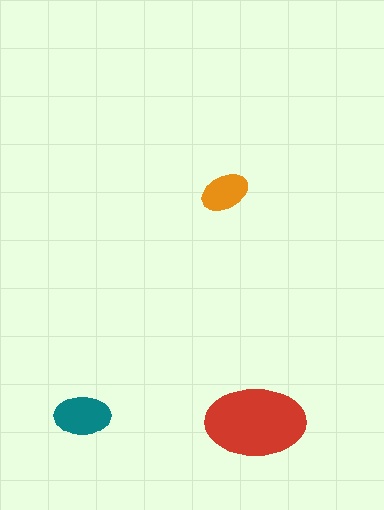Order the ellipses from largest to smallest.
the red one, the teal one, the orange one.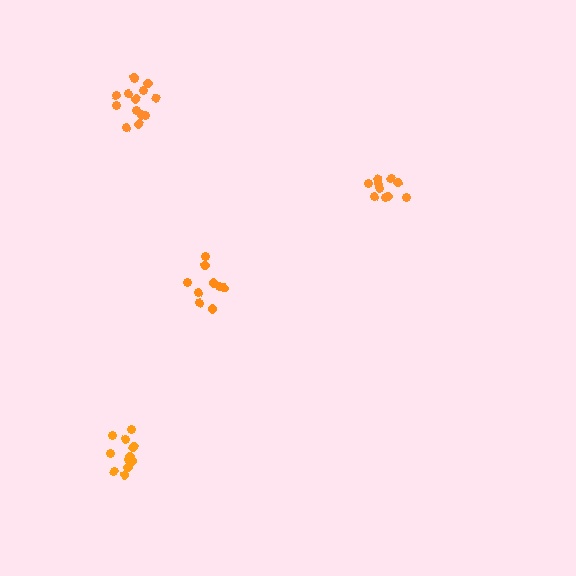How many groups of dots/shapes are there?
There are 4 groups.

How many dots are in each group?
Group 1: 14 dots, Group 2: 11 dots, Group 3: 9 dots, Group 4: 10 dots (44 total).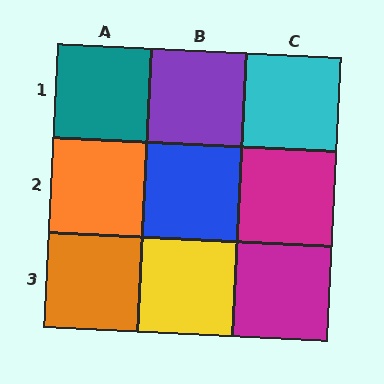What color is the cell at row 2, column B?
Blue.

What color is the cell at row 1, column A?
Teal.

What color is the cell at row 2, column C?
Magenta.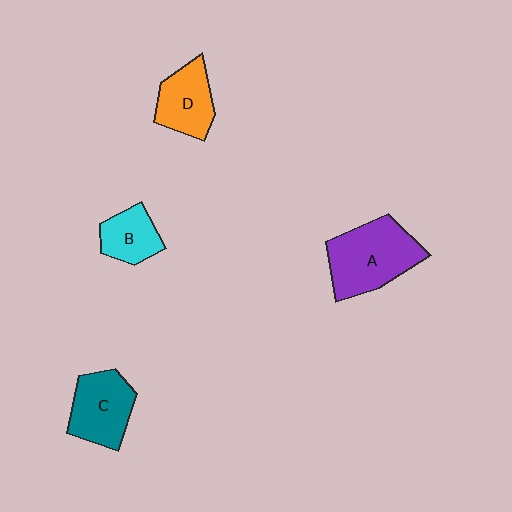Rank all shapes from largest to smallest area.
From largest to smallest: A (purple), C (teal), D (orange), B (cyan).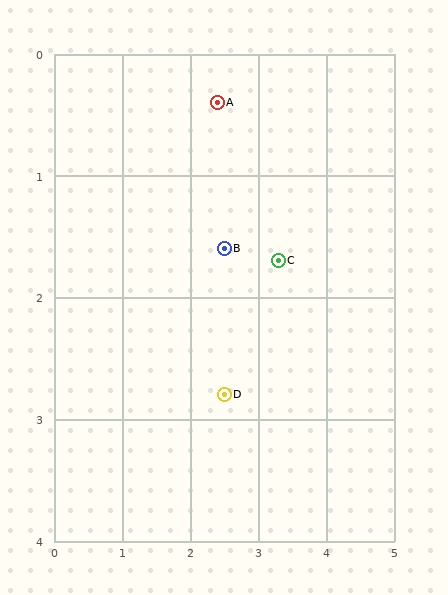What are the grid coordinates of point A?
Point A is at approximately (2.4, 0.4).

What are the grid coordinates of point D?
Point D is at approximately (2.5, 2.8).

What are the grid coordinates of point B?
Point B is at approximately (2.5, 1.6).